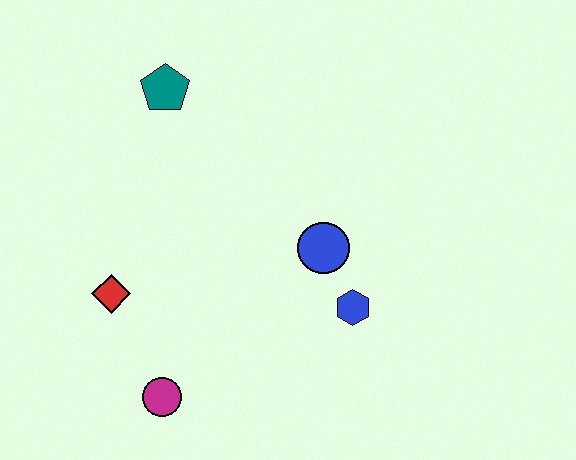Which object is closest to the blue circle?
The blue hexagon is closest to the blue circle.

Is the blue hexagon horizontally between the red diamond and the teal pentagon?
No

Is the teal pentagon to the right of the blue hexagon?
No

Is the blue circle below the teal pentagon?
Yes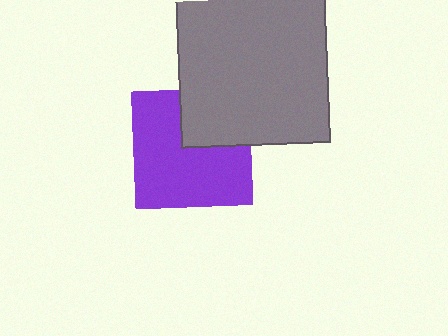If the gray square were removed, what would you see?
You would see the complete purple square.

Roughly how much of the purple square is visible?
Most of it is visible (roughly 70%).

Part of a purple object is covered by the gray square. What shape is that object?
It is a square.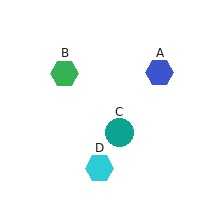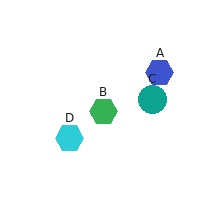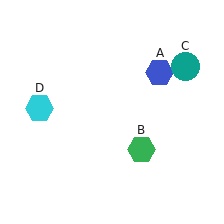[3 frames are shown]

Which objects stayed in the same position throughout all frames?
Blue hexagon (object A) remained stationary.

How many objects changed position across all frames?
3 objects changed position: green hexagon (object B), teal circle (object C), cyan hexagon (object D).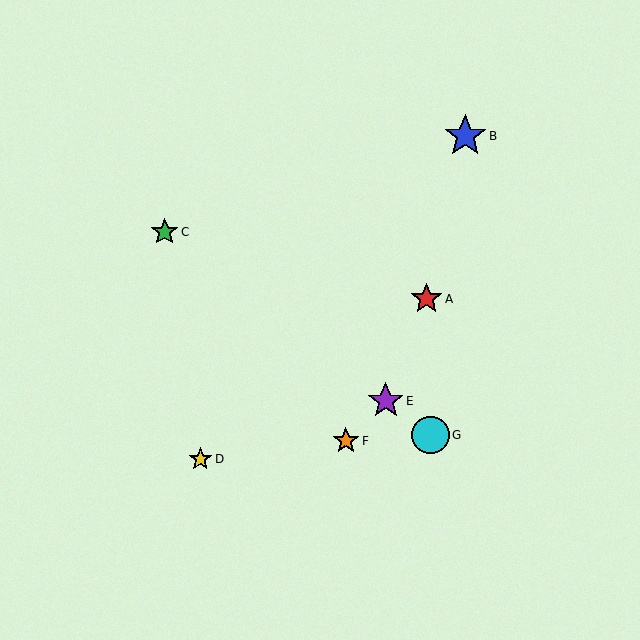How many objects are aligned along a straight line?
3 objects (C, E, G) are aligned along a straight line.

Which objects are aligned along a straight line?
Objects C, E, G are aligned along a straight line.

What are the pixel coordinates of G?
Object G is at (431, 435).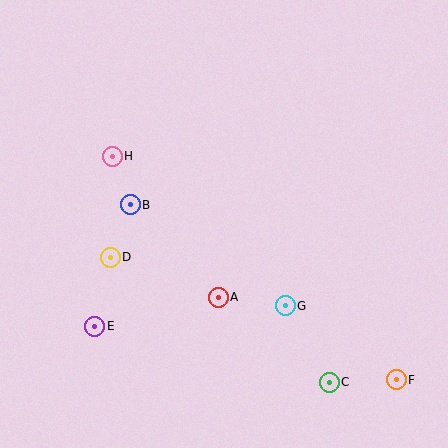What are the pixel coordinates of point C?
Point C is at (329, 382).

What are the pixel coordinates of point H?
Point H is at (112, 156).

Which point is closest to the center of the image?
Point A at (218, 297) is closest to the center.